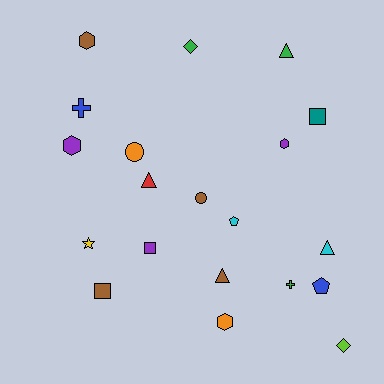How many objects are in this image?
There are 20 objects.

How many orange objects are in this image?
There are 2 orange objects.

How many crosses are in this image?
There are 2 crosses.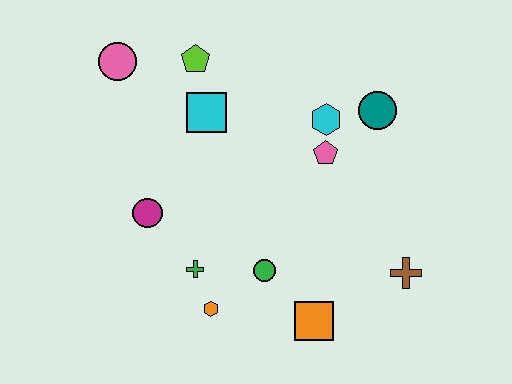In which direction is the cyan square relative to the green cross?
The cyan square is above the green cross.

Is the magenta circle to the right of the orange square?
No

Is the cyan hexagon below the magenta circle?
No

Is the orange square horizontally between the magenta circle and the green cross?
No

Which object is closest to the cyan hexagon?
The pink pentagon is closest to the cyan hexagon.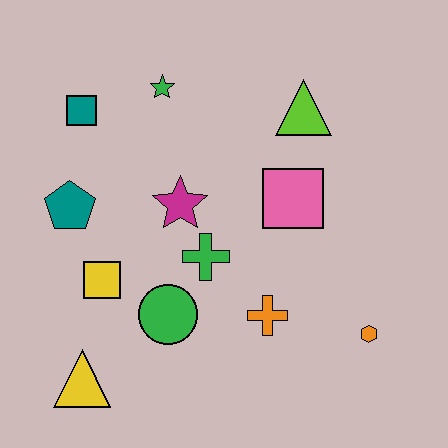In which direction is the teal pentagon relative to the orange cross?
The teal pentagon is to the left of the orange cross.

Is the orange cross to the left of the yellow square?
No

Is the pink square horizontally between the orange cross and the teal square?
No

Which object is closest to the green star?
The teal square is closest to the green star.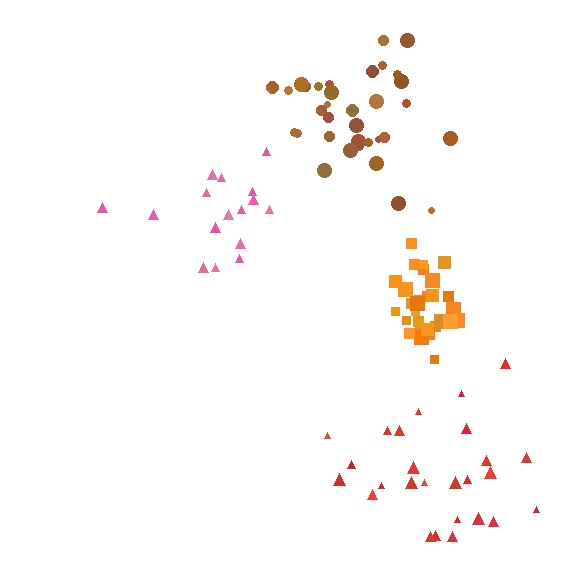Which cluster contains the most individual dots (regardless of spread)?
Brown (34).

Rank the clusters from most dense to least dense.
orange, brown, pink, red.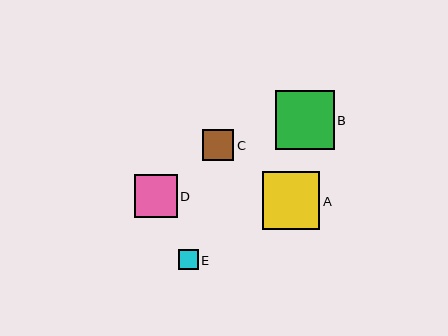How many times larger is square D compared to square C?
Square D is approximately 1.4 times the size of square C.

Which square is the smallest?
Square E is the smallest with a size of approximately 20 pixels.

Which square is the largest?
Square B is the largest with a size of approximately 59 pixels.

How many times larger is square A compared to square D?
Square A is approximately 1.3 times the size of square D.